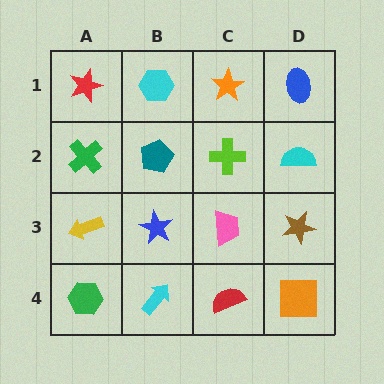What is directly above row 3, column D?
A cyan semicircle.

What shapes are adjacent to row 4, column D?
A brown star (row 3, column D), a red semicircle (row 4, column C).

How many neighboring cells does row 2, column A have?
3.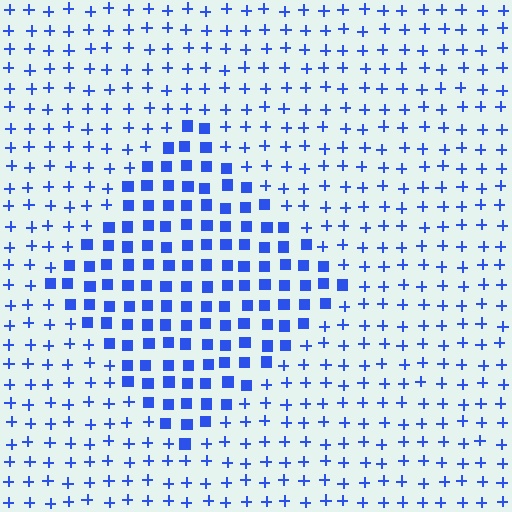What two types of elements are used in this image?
The image uses squares inside the diamond region and plus signs outside it.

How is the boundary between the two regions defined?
The boundary is defined by a change in element shape: squares inside vs. plus signs outside. All elements share the same color and spacing.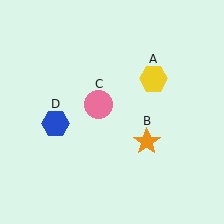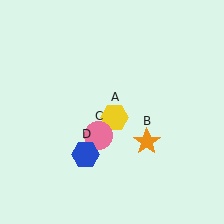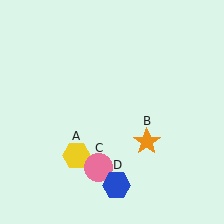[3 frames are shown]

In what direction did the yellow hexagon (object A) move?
The yellow hexagon (object A) moved down and to the left.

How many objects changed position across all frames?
3 objects changed position: yellow hexagon (object A), pink circle (object C), blue hexagon (object D).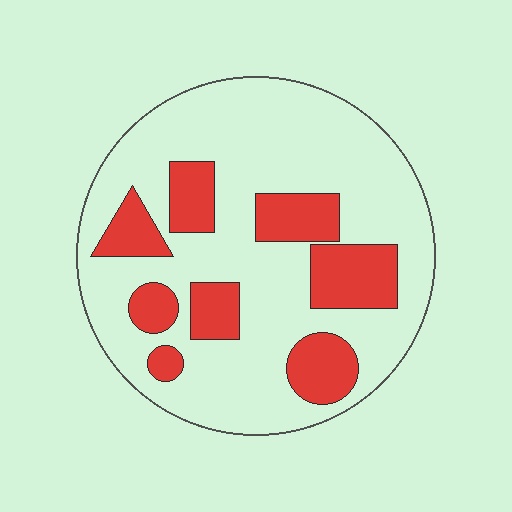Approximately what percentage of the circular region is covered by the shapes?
Approximately 25%.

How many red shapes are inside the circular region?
8.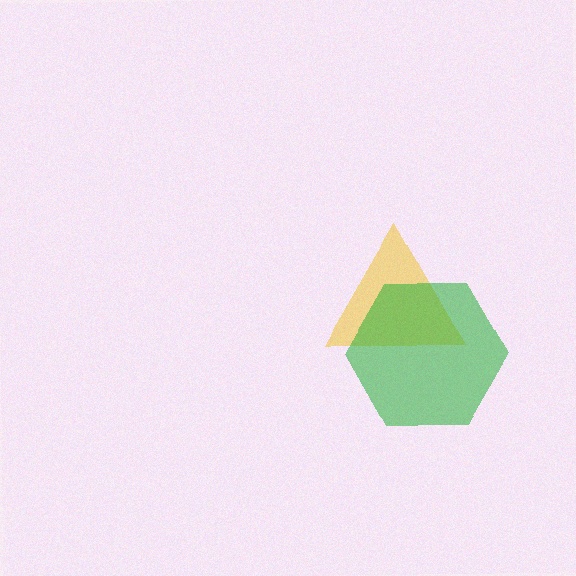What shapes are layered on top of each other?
The layered shapes are: a yellow triangle, a green hexagon.